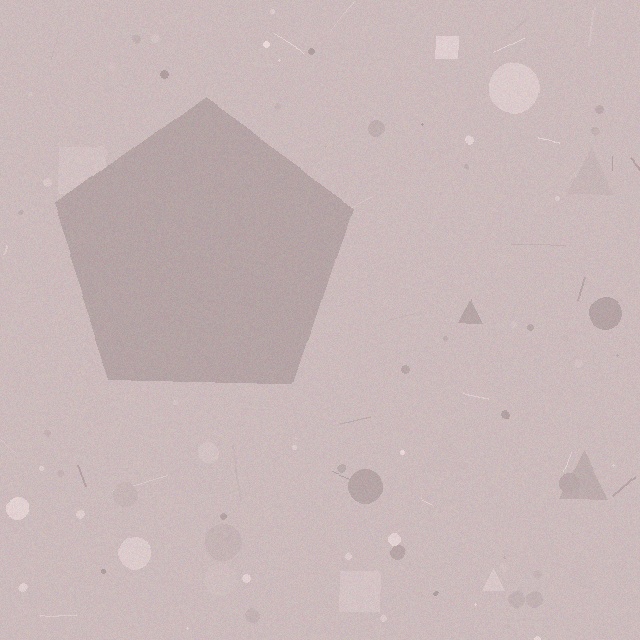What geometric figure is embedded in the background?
A pentagon is embedded in the background.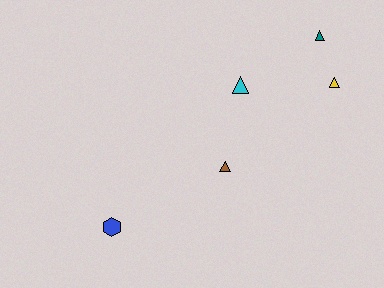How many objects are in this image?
There are 5 objects.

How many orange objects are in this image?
There are no orange objects.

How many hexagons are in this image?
There is 1 hexagon.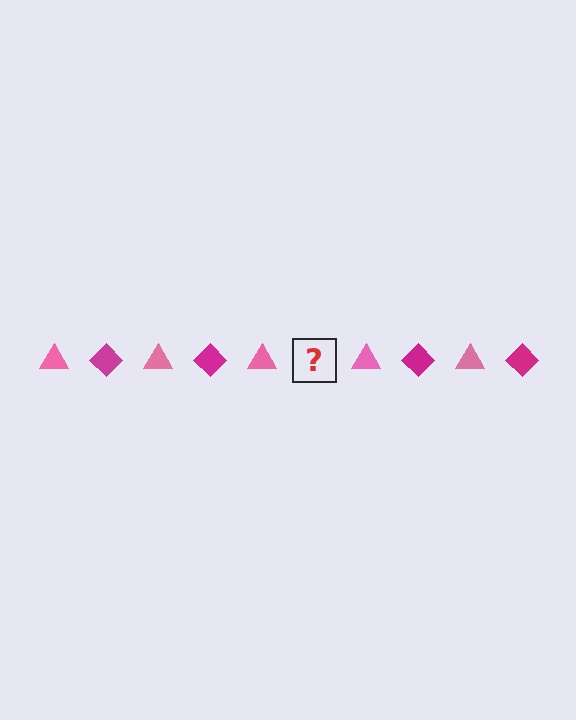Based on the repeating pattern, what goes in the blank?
The blank should be a magenta diamond.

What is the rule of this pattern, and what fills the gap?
The rule is that the pattern alternates between pink triangle and magenta diamond. The gap should be filled with a magenta diamond.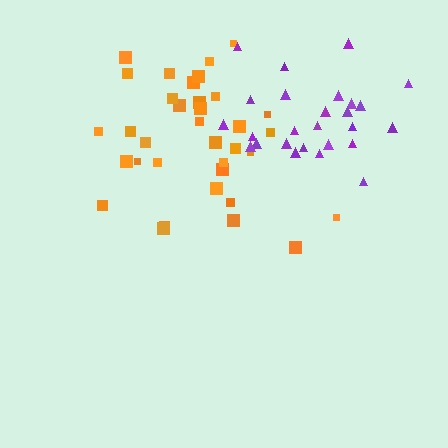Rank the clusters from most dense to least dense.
orange, purple.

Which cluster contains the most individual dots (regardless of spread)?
Orange (35).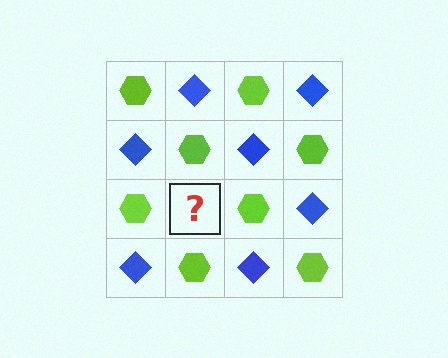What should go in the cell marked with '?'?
The missing cell should contain a blue diamond.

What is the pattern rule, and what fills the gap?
The rule is that it alternates lime hexagon and blue diamond in a checkerboard pattern. The gap should be filled with a blue diamond.